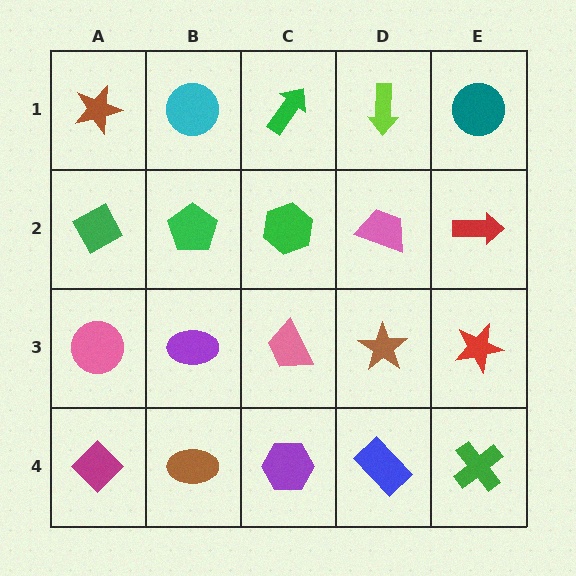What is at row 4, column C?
A purple hexagon.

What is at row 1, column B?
A cyan circle.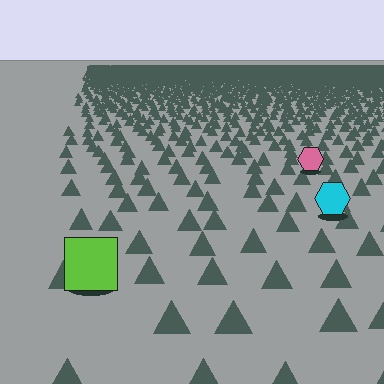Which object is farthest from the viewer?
The pink hexagon is farthest from the viewer. It appears smaller and the ground texture around it is denser.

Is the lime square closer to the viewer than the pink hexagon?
Yes. The lime square is closer — you can tell from the texture gradient: the ground texture is coarser near it.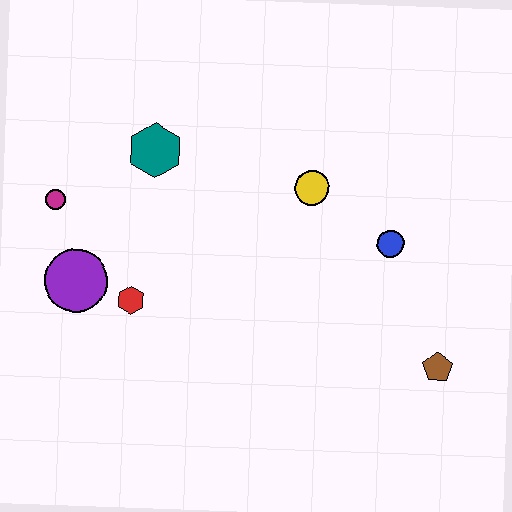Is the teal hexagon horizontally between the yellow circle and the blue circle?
No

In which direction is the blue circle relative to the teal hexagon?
The blue circle is to the right of the teal hexagon.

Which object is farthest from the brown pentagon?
The magenta circle is farthest from the brown pentagon.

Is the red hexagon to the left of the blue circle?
Yes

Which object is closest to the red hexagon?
The purple circle is closest to the red hexagon.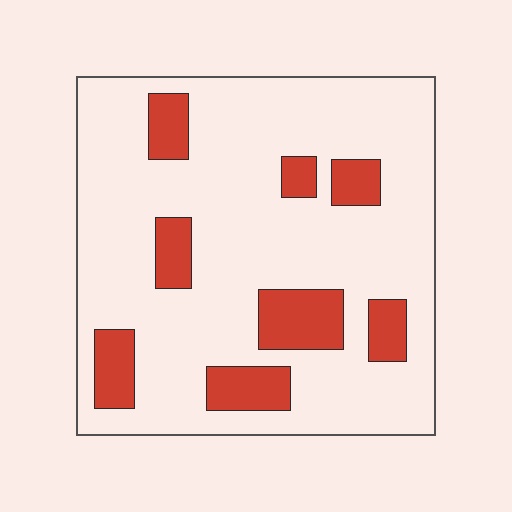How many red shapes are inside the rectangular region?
8.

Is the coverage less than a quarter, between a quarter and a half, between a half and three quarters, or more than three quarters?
Less than a quarter.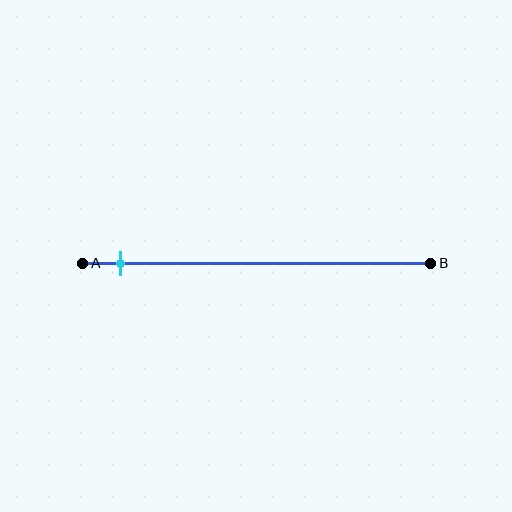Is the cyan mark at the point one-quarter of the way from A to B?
No, the mark is at about 10% from A, not at the 25% one-quarter point.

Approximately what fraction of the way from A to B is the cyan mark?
The cyan mark is approximately 10% of the way from A to B.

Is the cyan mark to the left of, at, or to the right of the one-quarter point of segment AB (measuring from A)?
The cyan mark is to the left of the one-quarter point of segment AB.